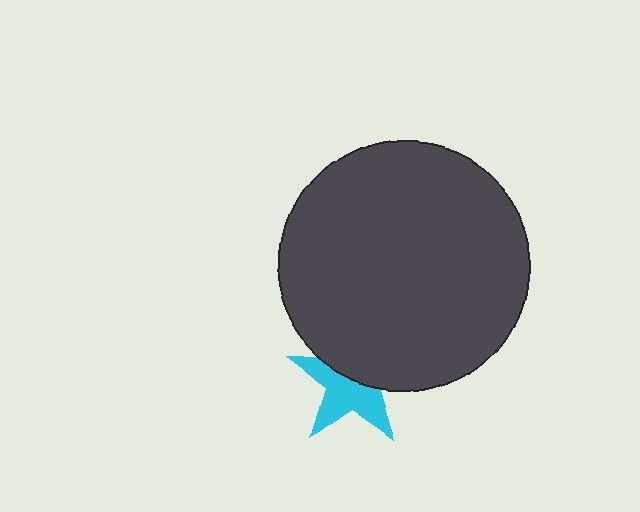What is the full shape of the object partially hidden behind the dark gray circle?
The partially hidden object is a cyan star.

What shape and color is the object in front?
The object in front is a dark gray circle.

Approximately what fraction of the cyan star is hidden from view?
Roughly 45% of the cyan star is hidden behind the dark gray circle.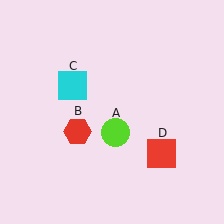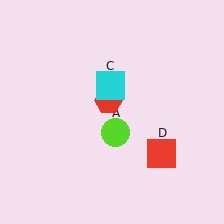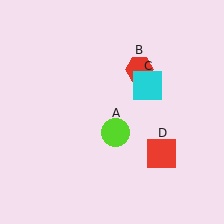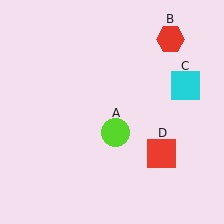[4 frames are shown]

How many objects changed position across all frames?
2 objects changed position: red hexagon (object B), cyan square (object C).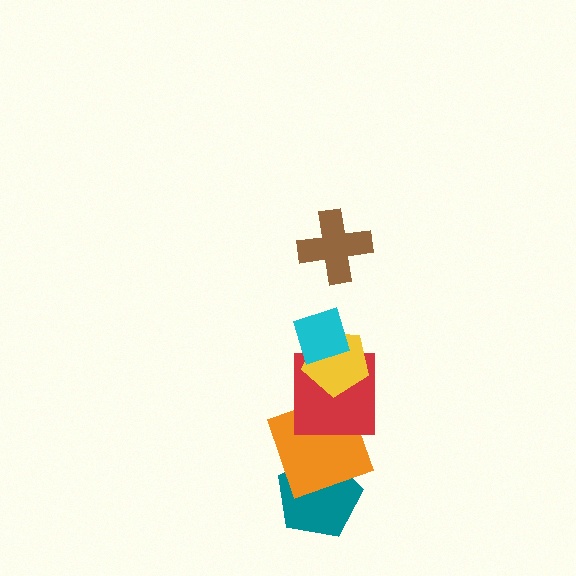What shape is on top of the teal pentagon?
The orange square is on top of the teal pentagon.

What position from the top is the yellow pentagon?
The yellow pentagon is 3rd from the top.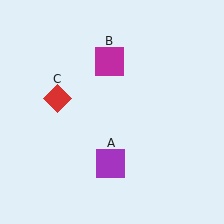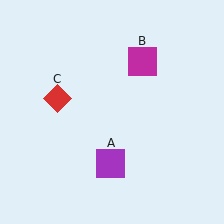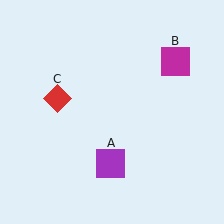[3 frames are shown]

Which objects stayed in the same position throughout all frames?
Purple square (object A) and red diamond (object C) remained stationary.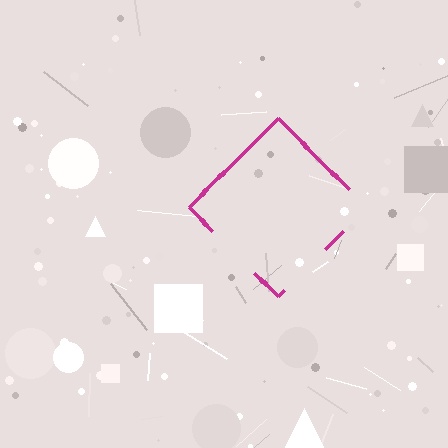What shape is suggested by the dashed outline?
The dashed outline suggests a diamond.